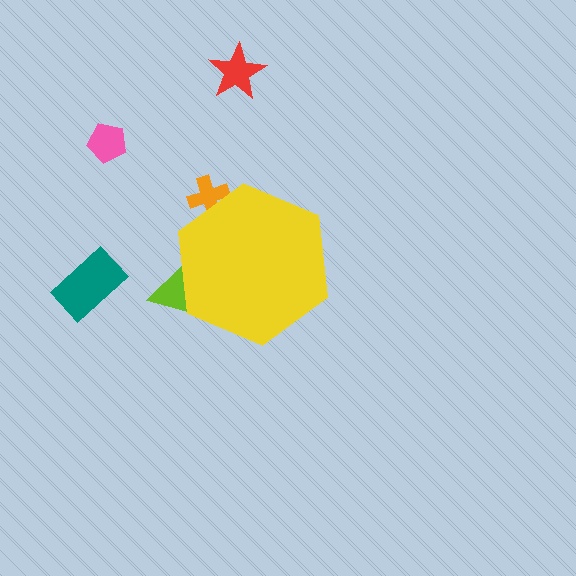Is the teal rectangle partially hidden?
No, the teal rectangle is fully visible.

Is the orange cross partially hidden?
Yes, the orange cross is partially hidden behind the yellow hexagon.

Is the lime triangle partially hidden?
Yes, the lime triangle is partially hidden behind the yellow hexagon.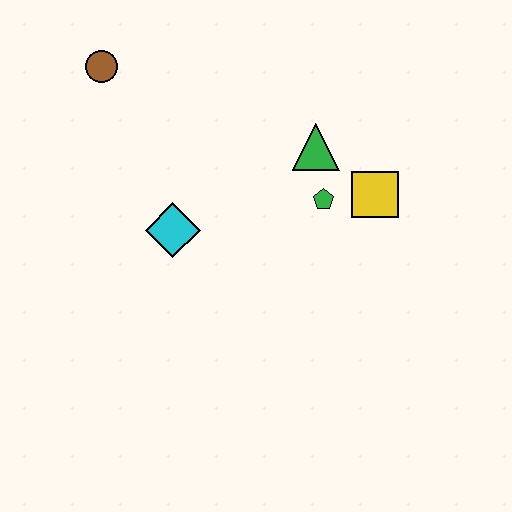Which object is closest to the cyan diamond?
The green pentagon is closest to the cyan diamond.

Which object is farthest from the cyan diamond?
The yellow square is farthest from the cyan diamond.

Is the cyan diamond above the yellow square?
No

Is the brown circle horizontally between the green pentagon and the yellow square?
No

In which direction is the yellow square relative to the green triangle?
The yellow square is to the right of the green triangle.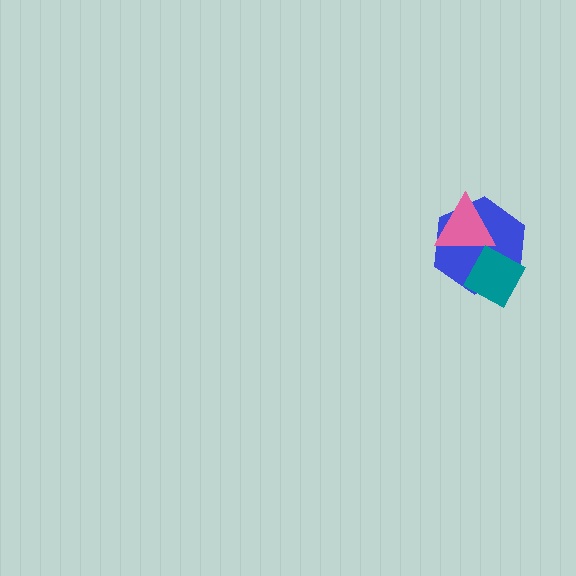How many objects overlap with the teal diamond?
2 objects overlap with the teal diamond.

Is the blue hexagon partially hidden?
Yes, it is partially covered by another shape.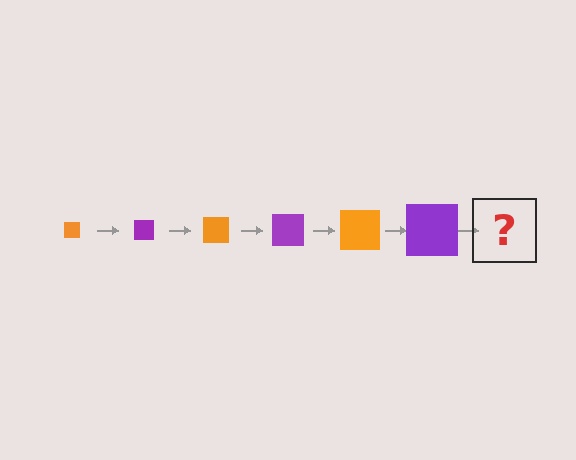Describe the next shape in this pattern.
It should be an orange square, larger than the previous one.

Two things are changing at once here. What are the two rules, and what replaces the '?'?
The two rules are that the square grows larger each step and the color cycles through orange and purple. The '?' should be an orange square, larger than the previous one.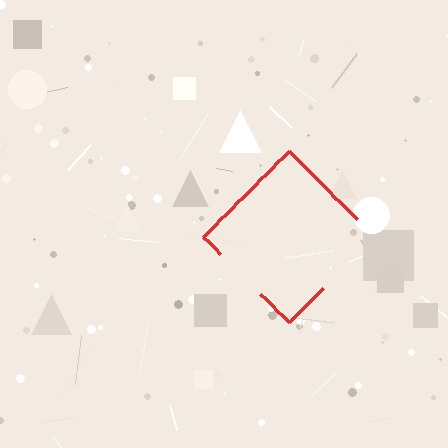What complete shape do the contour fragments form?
The contour fragments form a diamond.